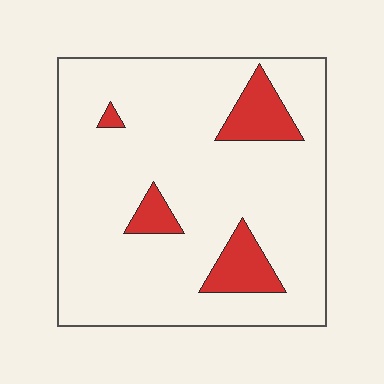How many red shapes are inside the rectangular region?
4.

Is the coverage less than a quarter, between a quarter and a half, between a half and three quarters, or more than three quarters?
Less than a quarter.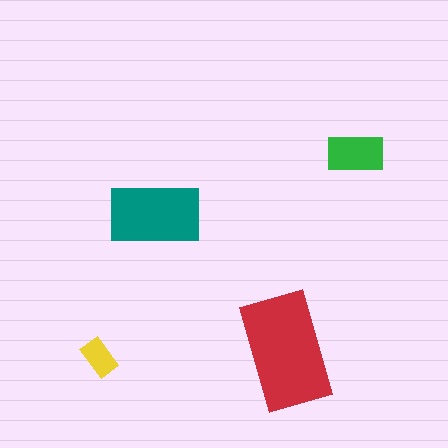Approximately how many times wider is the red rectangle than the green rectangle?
About 2 times wider.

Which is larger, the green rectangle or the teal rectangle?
The teal one.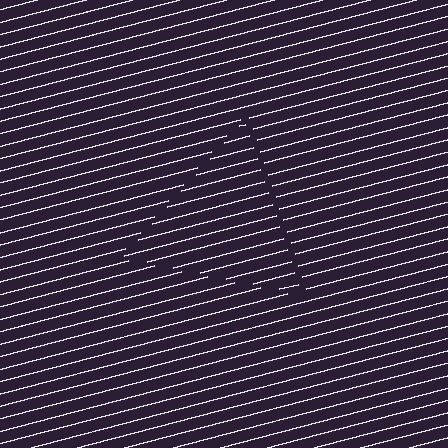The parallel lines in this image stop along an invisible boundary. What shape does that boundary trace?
An illusory triangle. The interior of the shape contains the same grating, shifted by half a period — the contour is defined by the phase discontinuity where line-ends from the inner and outer gratings abut.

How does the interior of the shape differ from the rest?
The interior of the shape contains the same grating, shifted by half a period — the contour is defined by the phase discontinuity where line-ends from the inner and outer gratings abut.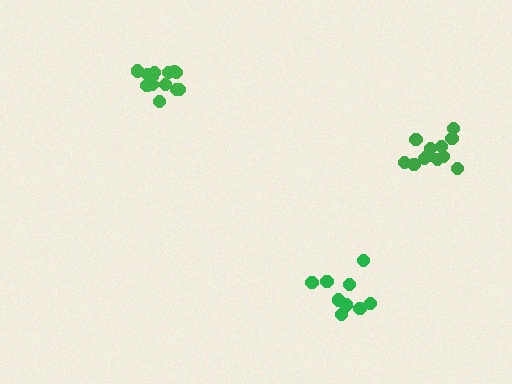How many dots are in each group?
Group 1: 12 dots, Group 2: 9 dots, Group 3: 14 dots (35 total).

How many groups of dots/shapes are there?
There are 3 groups.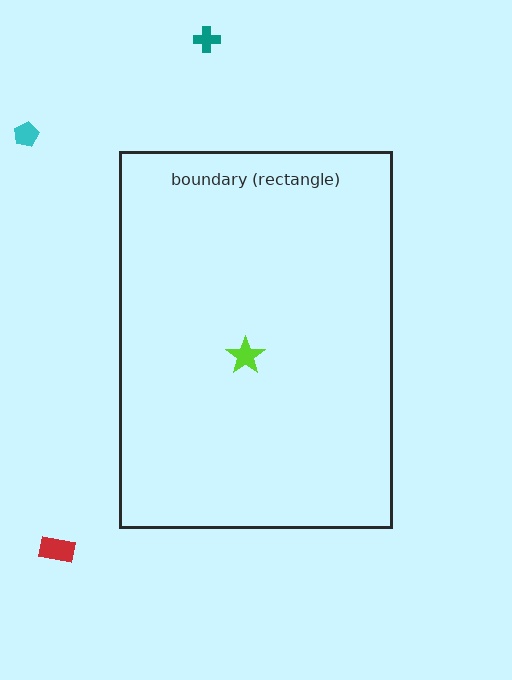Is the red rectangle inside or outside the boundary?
Outside.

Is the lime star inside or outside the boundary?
Inside.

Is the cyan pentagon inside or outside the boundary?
Outside.